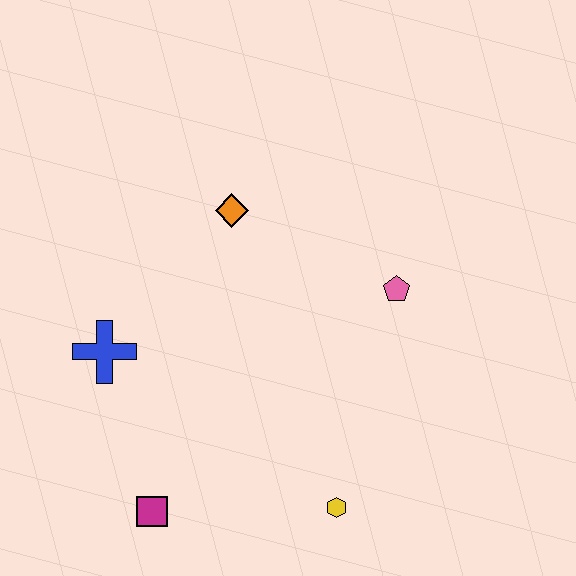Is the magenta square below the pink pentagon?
Yes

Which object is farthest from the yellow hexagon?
The orange diamond is farthest from the yellow hexagon.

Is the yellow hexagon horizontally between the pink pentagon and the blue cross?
Yes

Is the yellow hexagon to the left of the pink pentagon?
Yes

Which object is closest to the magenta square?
The blue cross is closest to the magenta square.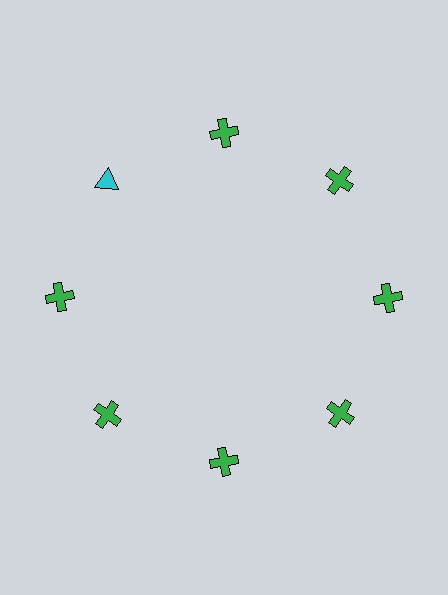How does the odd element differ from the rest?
It differs in both color (cyan instead of green) and shape (triangle instead of cross).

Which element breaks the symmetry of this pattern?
The cyan triangle at roughly the 10 o'clock position breaks the symmetry. All other shapes are green crosses.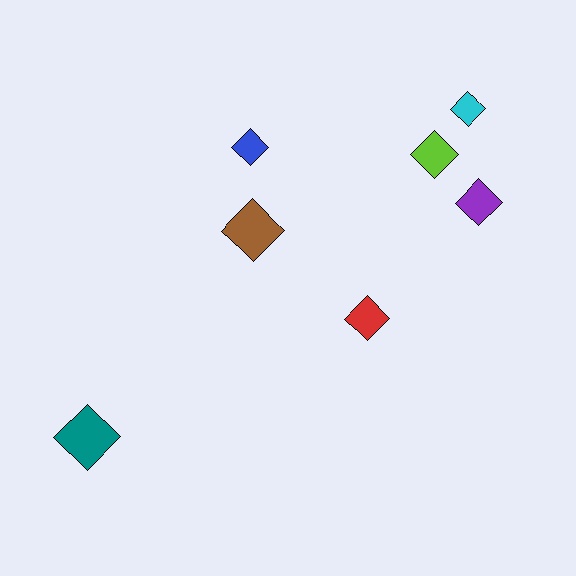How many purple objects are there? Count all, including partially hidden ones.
There is 1 purple object.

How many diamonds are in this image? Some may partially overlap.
There are 7 diamonds.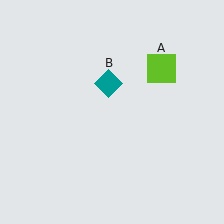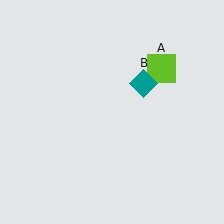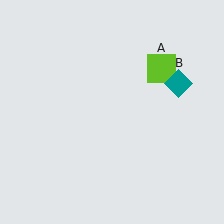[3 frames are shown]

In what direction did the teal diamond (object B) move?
The teal diamond (object B) moved right.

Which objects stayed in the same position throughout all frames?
Lime square (object A) remained stationary.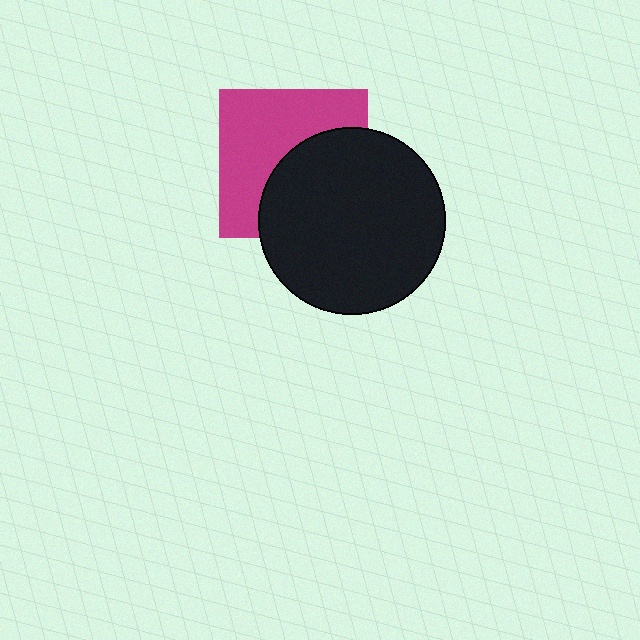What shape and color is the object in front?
The object in front is a black circle.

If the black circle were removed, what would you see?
You would see the complete magenta square.